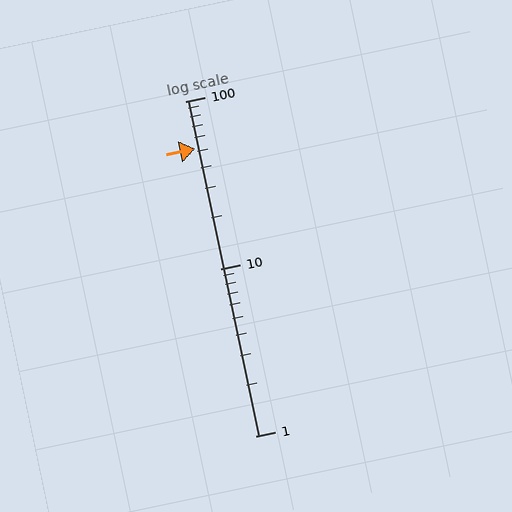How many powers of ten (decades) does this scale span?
The scale spans 2 decades, from 1 to 100.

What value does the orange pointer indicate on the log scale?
The pointer indicates approximately 52.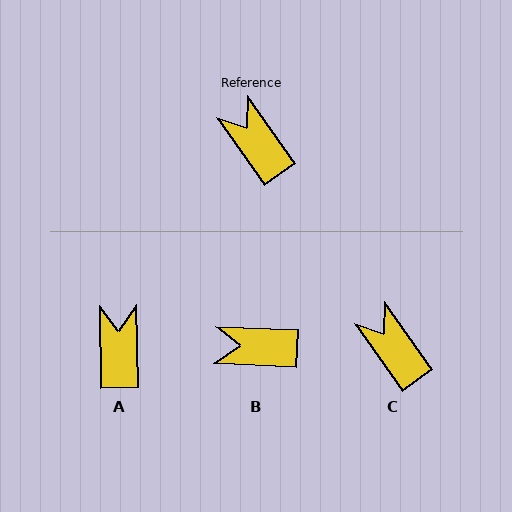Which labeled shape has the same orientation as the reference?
C.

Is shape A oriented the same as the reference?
No, it is off by about 34 degrees.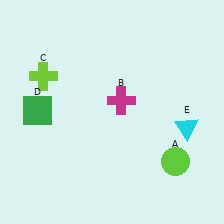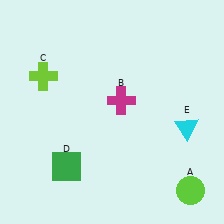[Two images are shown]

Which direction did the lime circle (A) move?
The lime circle (A) moved down.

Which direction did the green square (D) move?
The green square (D) moved down.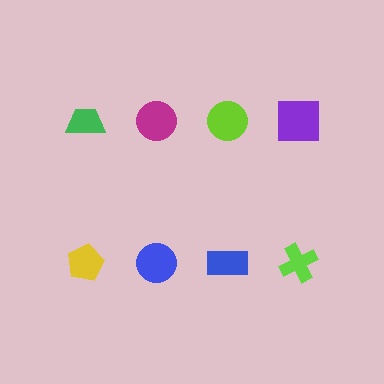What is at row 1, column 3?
A lime circle.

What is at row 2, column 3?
A blue rectangle.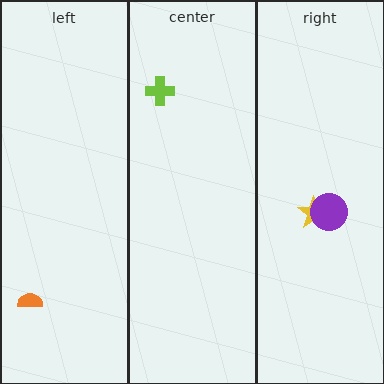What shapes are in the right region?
The yellow star, the purple circle.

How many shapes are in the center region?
1.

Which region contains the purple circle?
The right region.